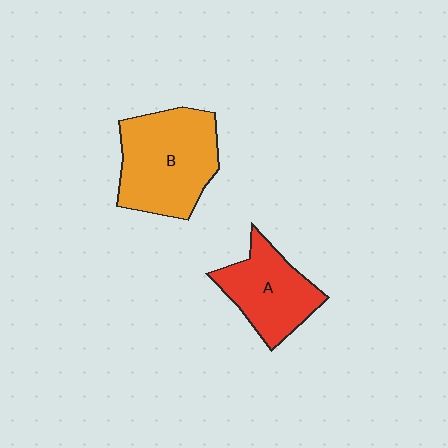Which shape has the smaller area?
Shape A (red).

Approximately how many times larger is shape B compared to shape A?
Approximately 1.4 times.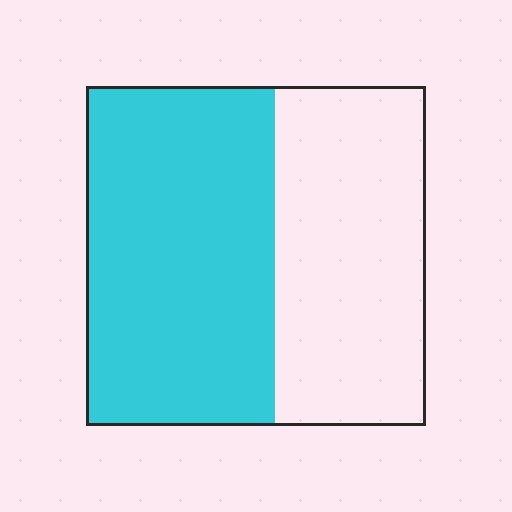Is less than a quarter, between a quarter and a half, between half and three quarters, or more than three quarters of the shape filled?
Between half and three quarters.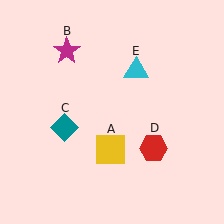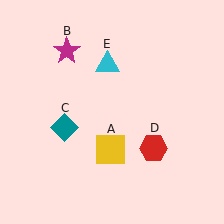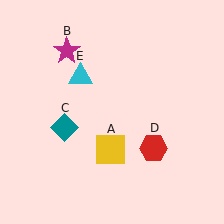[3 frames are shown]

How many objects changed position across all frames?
1 object changed position: cyan triangle (object E).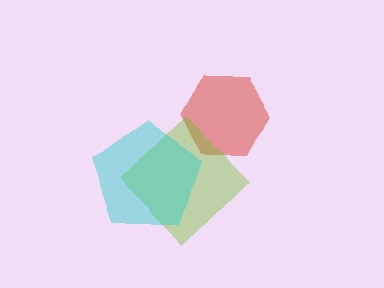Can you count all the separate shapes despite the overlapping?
Yes, there are 3 separate shapes.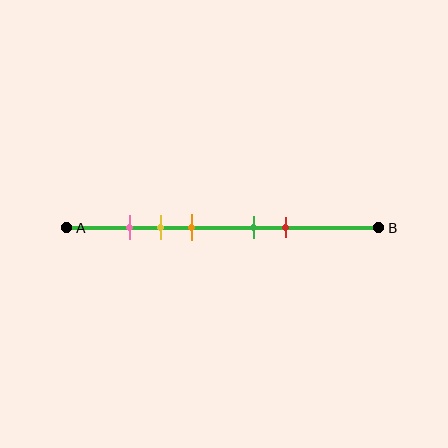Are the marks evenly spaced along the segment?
No, the marks are not evenly spaced.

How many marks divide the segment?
There are 5 marks dividing the segment.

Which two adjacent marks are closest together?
The pink and yellow marks are the closest adjacent pair.